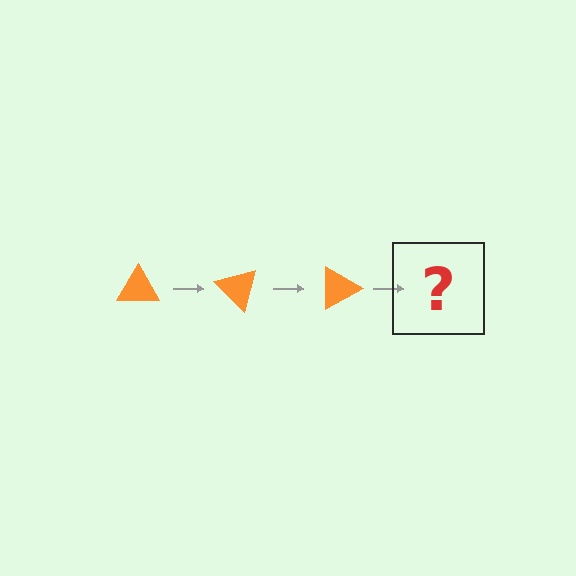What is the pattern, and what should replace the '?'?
The pattern is that the triangle rotates 45 degrees each step. The '?' should be an orange triangle rotated 135 degrees.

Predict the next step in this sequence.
The next step is an orange triangle rotated 135 degrees.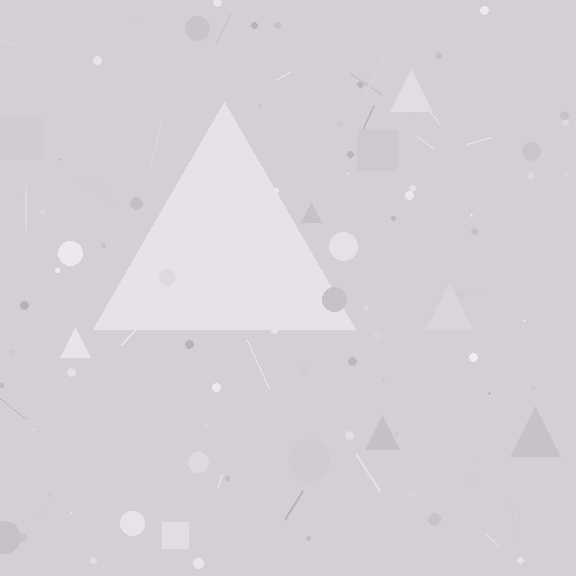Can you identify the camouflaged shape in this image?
The camouflaged shape is a triangle.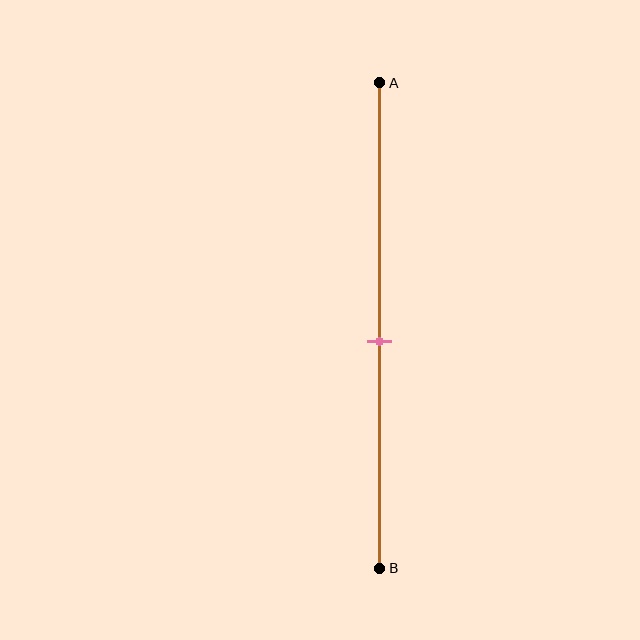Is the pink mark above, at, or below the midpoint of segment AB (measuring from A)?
The pink mark is below the midpoint of segment AB.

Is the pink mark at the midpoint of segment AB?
No, the mark is at about 55% from A, not at the 50% midpoint.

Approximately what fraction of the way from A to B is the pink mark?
The pink mark is approximately 55% of the way from A to B.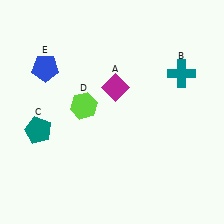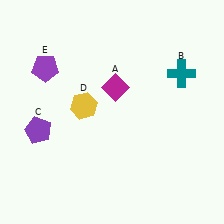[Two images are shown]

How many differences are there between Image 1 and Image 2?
There are 3 differences between the two images.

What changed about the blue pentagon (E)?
In Image 1, E is blue. In Image 2, it changed to purple.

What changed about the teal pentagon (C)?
In Image 1, C is teal. In Image 2, it changed to purple.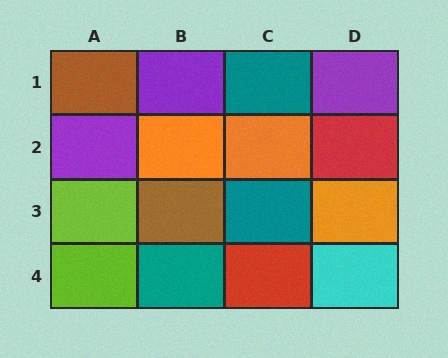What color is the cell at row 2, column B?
Orange.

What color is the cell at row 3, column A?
Lime.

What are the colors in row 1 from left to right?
Brown, purple, teal, purple.